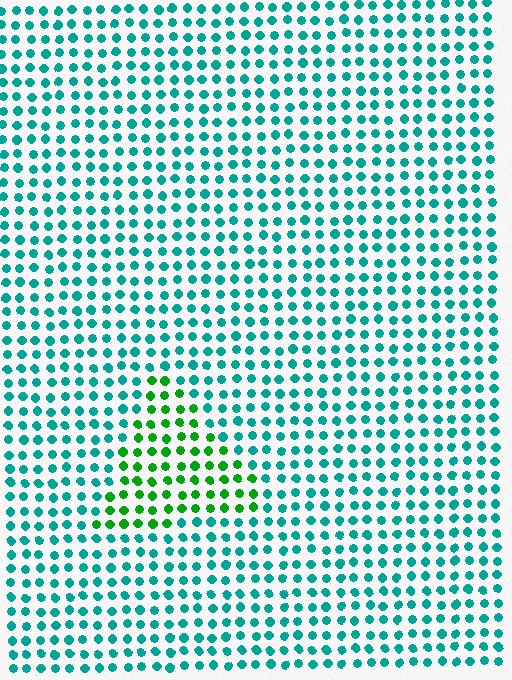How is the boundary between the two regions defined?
The boundary is defined purely by a slight shift in hue (about 49 degrees). Spacing, size, and orientation are identical on both sides.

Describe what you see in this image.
The image is filled with small teal elements in a uniform arrangement. A triangle-shaped region is visible where the elements are tinted to a slightly different hue, forming a subtle color boundary.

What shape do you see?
I see a triangle.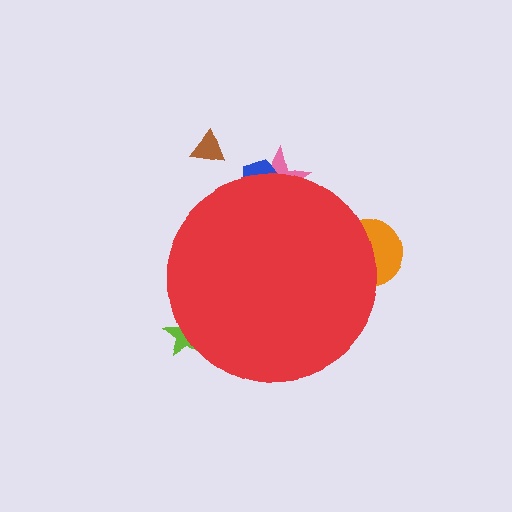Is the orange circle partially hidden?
Yes, the orange circle is partially hidden behind the red circle.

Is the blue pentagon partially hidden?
Yes, the blue pentagon is partially hidden behind the red circle.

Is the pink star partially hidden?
Yes, the pink star is partially hidden behind the red circle.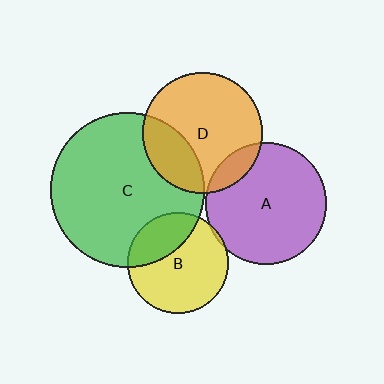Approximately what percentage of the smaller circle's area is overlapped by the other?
Approximately 10%.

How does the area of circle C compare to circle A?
Approximately 1.6 times.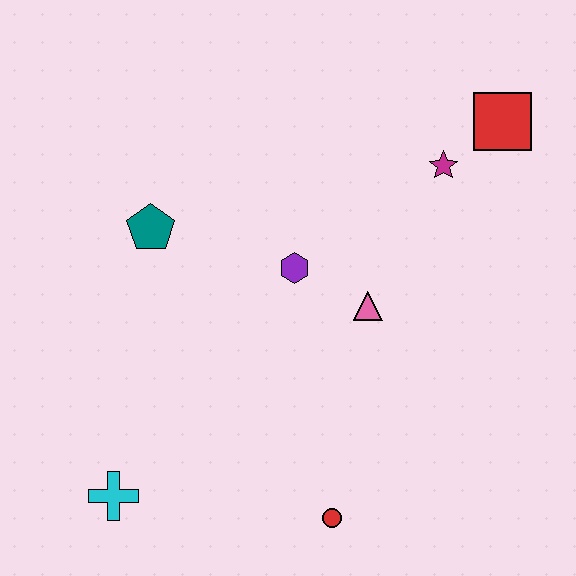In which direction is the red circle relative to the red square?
The red circle is below the red square.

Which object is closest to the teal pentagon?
The purple hexagon is closest to the teal pentagon.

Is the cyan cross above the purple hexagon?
No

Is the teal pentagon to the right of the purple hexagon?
No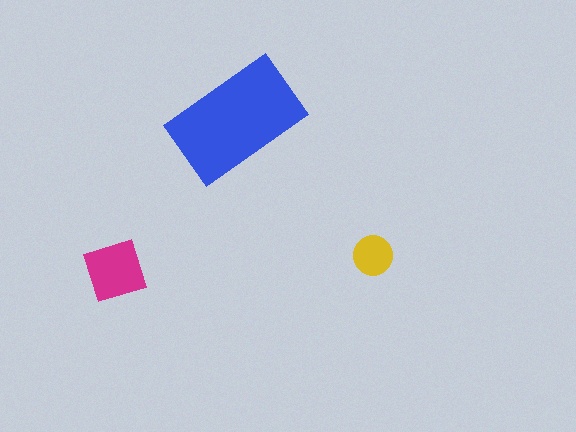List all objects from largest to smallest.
The blue rectangle, the magenta diamond, the yellow circle.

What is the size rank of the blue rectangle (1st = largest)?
1st.